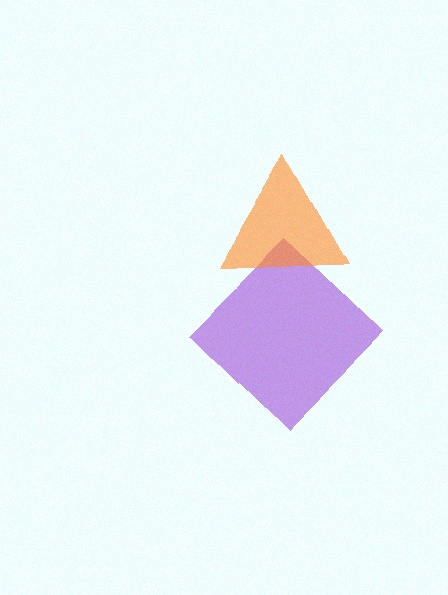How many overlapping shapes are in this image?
There are 2 overlapping shapes in the image.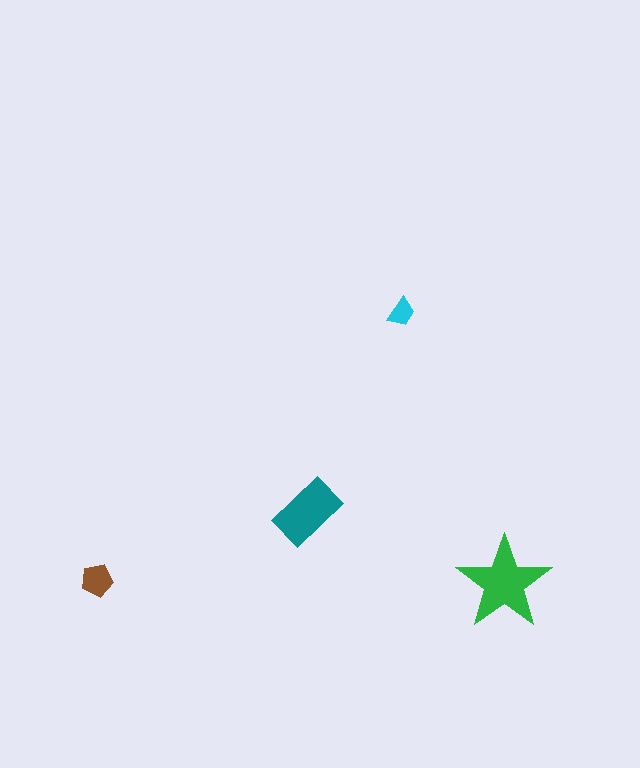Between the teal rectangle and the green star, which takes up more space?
The green star.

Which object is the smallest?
The cyan trapezoid.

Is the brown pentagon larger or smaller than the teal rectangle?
Smaller.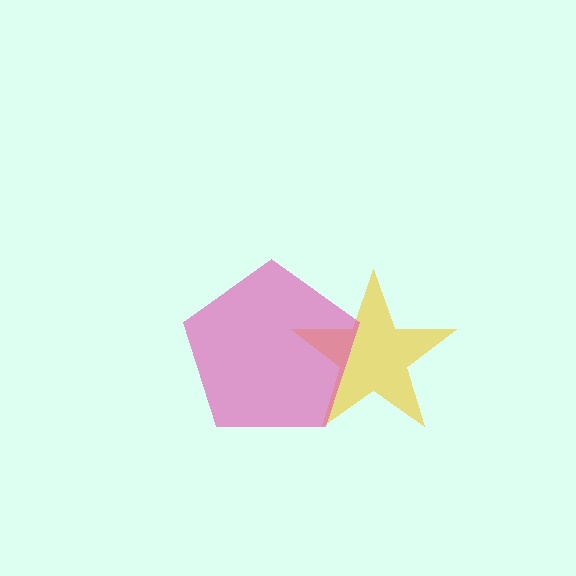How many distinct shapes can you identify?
There are 2 distinct shapes: a yellow star, a pink pentagon.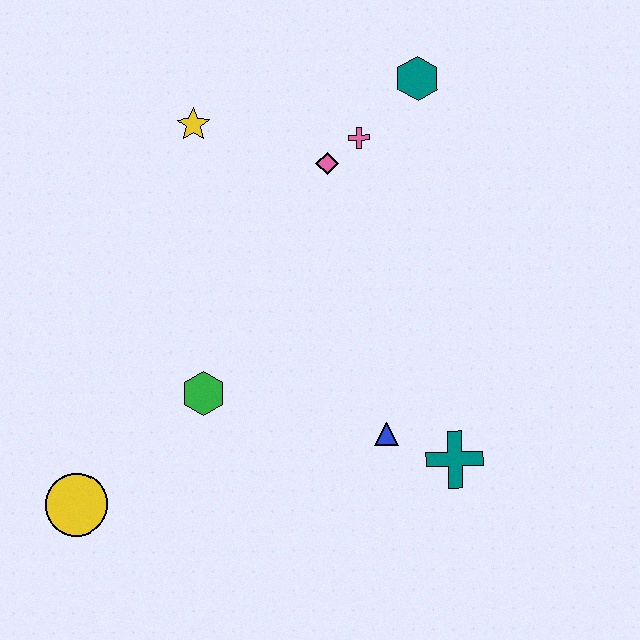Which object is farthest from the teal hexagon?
The yellow circle is farthest from the teal hexagon.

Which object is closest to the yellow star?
The pink diamond is closest to the yellow star.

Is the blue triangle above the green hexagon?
No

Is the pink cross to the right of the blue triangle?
No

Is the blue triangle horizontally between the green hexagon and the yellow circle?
No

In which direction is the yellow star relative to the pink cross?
The yellow star is to the left of the pink cross.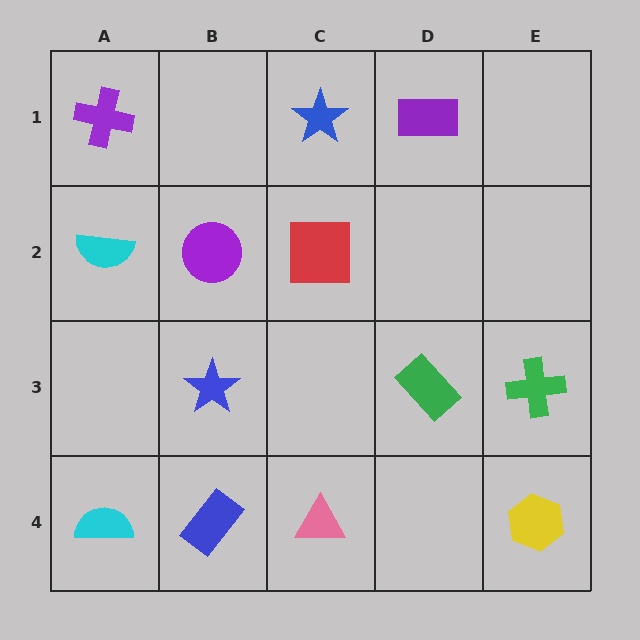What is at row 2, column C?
A red square.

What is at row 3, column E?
A green cross.